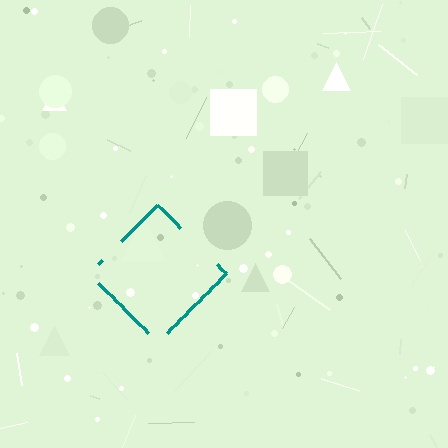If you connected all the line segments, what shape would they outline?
They would outline a diamond.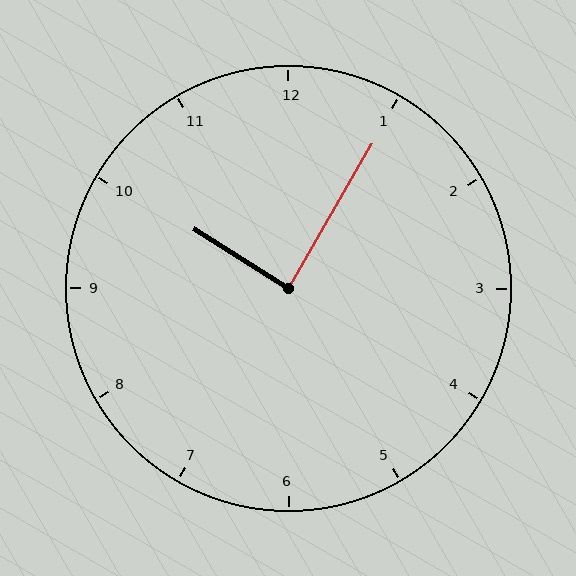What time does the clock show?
10:05.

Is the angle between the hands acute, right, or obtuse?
It is right.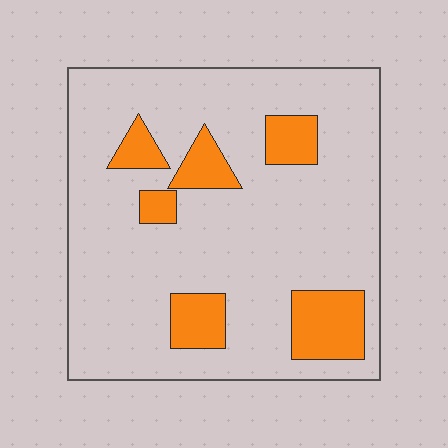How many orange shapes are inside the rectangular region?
6.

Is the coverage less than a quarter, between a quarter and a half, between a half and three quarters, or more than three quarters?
Less than a quarter.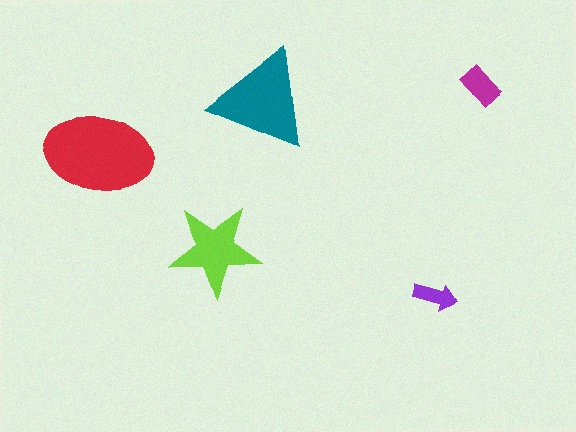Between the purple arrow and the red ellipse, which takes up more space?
The red ellipse.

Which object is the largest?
The red ellipse.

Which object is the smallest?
The purple arrow.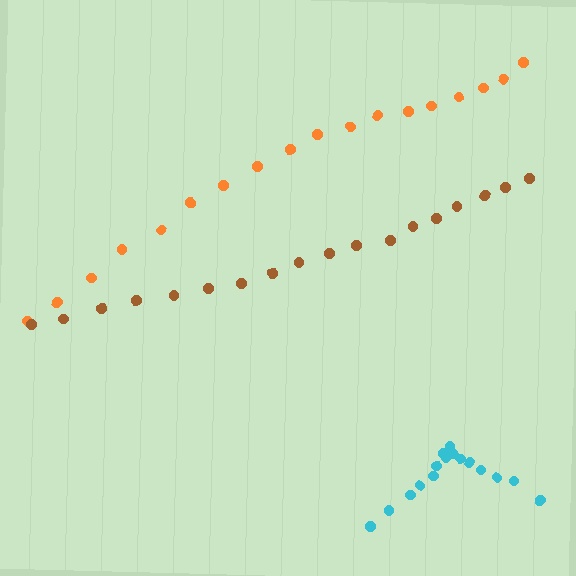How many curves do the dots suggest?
There are 3 distinct paths.